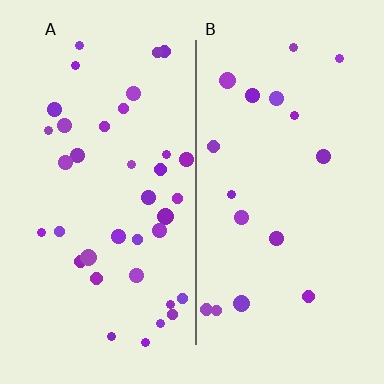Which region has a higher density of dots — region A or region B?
A (the left).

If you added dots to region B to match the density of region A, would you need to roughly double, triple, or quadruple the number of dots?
Approximately double.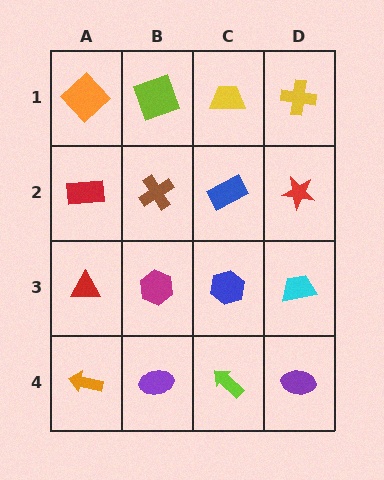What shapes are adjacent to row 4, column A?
A red triangle (row 3, column A), a purple ellipse (row 4, column B).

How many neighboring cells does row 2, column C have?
4.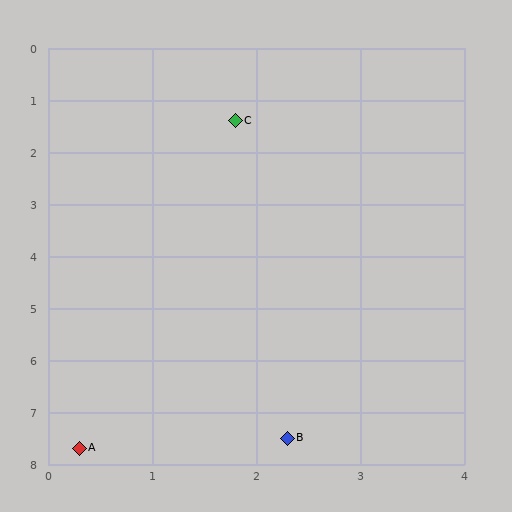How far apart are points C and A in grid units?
Points C and A are about 6.5 grid units apart.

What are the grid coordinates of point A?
Point A is at approximately (0.3, 7.7).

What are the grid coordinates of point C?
Point C is at approximately (1.8, 1.4).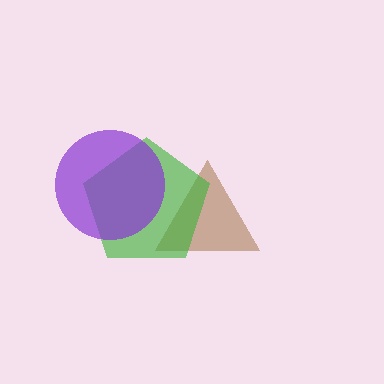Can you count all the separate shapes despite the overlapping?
Yes, there are 3 separate shapes.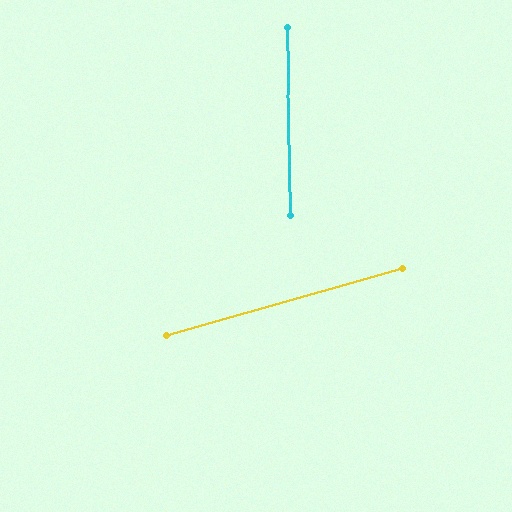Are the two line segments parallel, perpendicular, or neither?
Neither parallel nor perpendicular — they differ by about 75°.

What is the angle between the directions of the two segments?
Approximately 75 degrees.